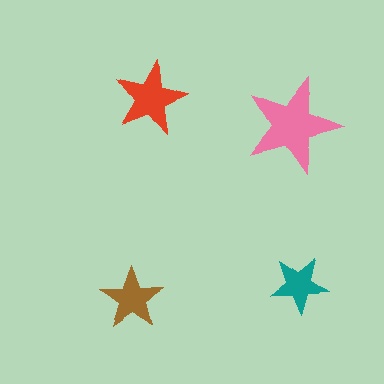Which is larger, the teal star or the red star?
The red one.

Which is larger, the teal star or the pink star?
The pink one.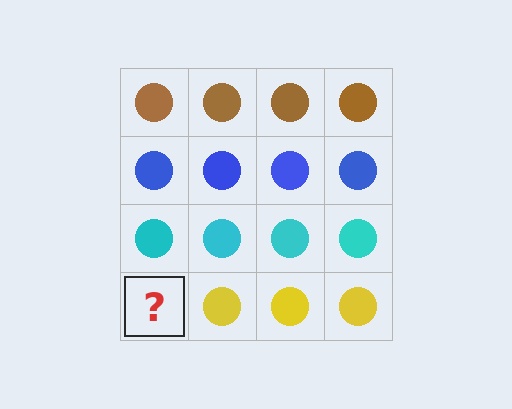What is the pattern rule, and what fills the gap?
The rule is that each row has a consistent color. The gap should be filled with a yellow circle.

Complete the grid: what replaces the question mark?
The question mark should be replaced with a yellow circle.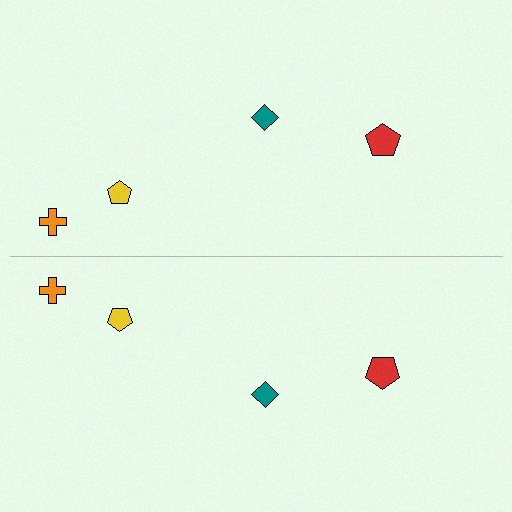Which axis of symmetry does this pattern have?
The pattern has a horizontal axis of symmetry running through the center of the image.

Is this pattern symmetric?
Yes, this pattern has bilateral (reflection) symmetry.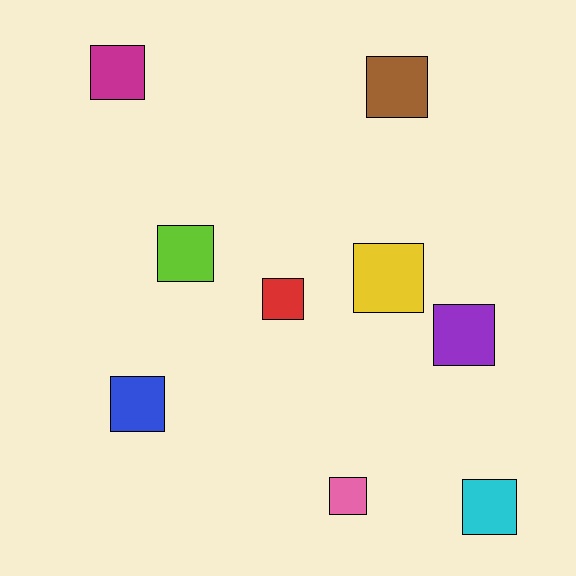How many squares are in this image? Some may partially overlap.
There are 9 squares.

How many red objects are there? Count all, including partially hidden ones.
There is 1 red object.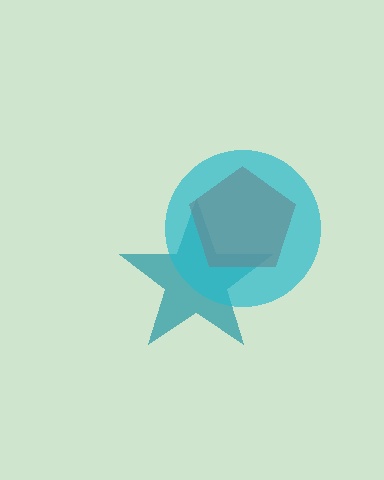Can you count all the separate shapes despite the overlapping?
Yes, there are 3 separate shapes.